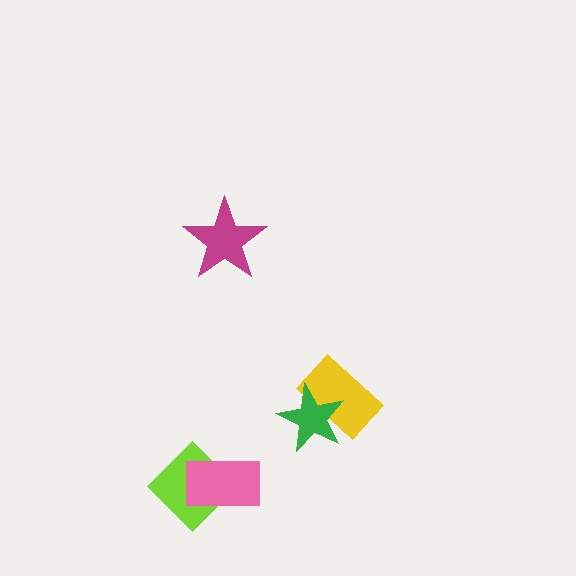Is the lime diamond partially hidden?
Yes, it is partially covered by another shape.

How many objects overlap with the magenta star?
0 objects overlap with the magenta star.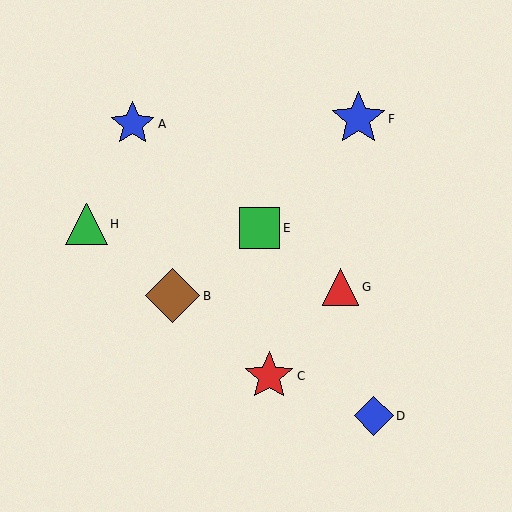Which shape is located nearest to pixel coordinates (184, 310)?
The brown diamond (labeled B) at (173, 296) is nearest to that location.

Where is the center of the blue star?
The center of the blue star is at (133, 124).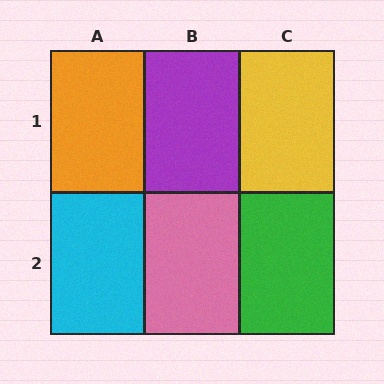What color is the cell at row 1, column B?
Purple.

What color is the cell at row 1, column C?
Yellow.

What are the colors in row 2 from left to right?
Cyan, pink, green.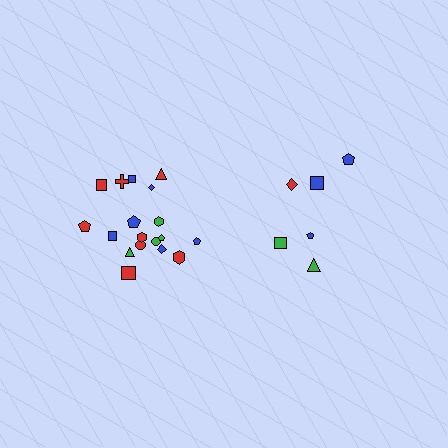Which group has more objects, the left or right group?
The left group.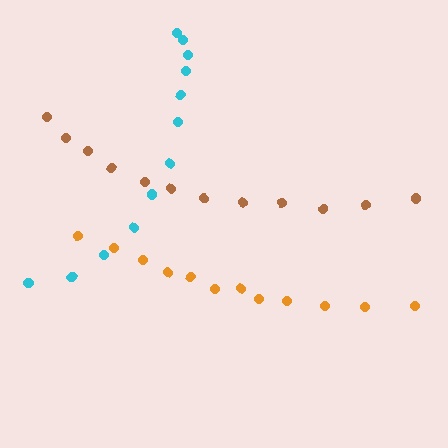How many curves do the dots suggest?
There are 3 distinct paths.